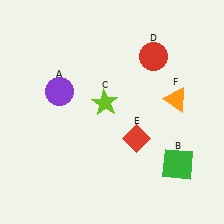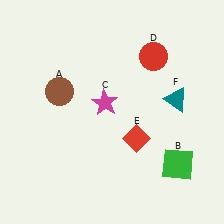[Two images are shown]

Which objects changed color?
A changed from purple to brown. C changed from lime to magenta. F changed from orange to teal.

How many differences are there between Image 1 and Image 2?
There are 3 differences between the two images.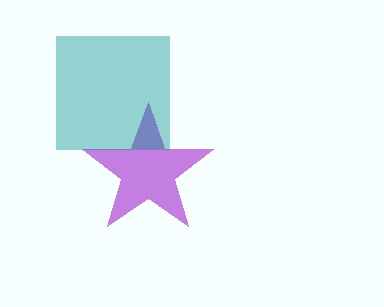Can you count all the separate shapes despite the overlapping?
Yes, there are 2 separate shapes.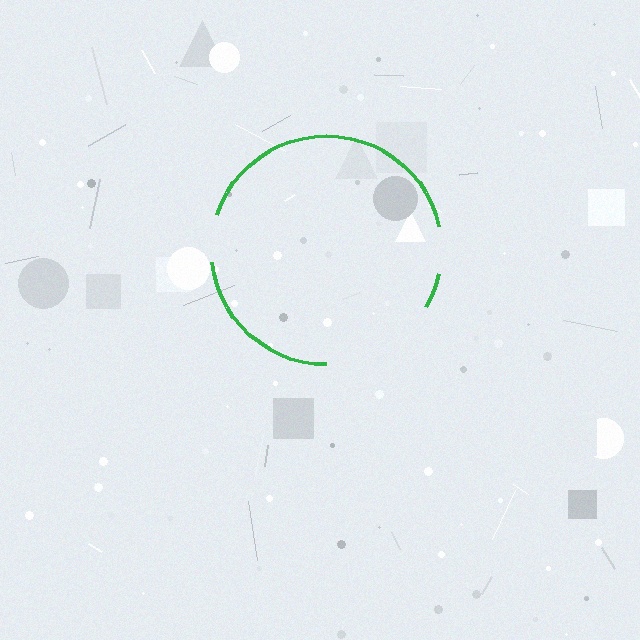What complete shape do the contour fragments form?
The contour fragments form a circle.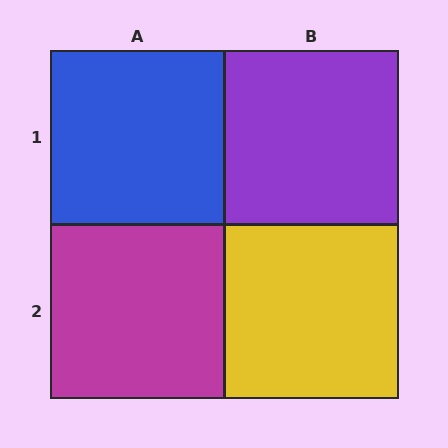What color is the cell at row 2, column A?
Magenta.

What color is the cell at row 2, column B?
Yellow.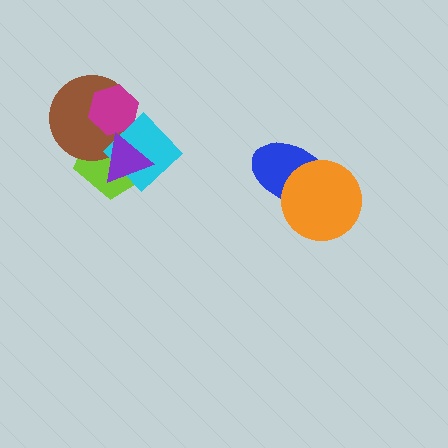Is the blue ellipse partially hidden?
Yes, it is partially covered by another shape.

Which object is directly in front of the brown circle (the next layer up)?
The magenta hexagon is directly in front of the brown circle.